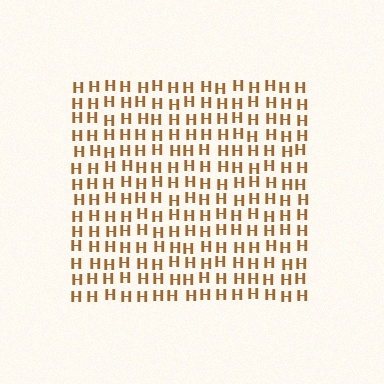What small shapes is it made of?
It is made of small letter H's.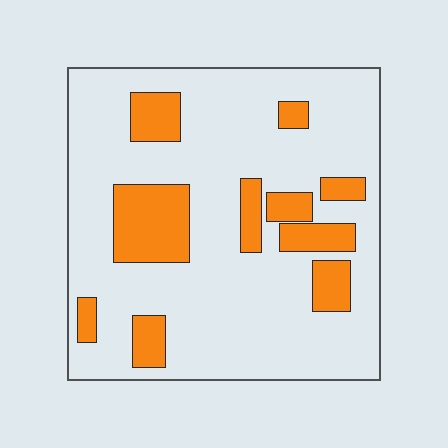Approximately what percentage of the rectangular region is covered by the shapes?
Approximately 20%.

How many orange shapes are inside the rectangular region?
10.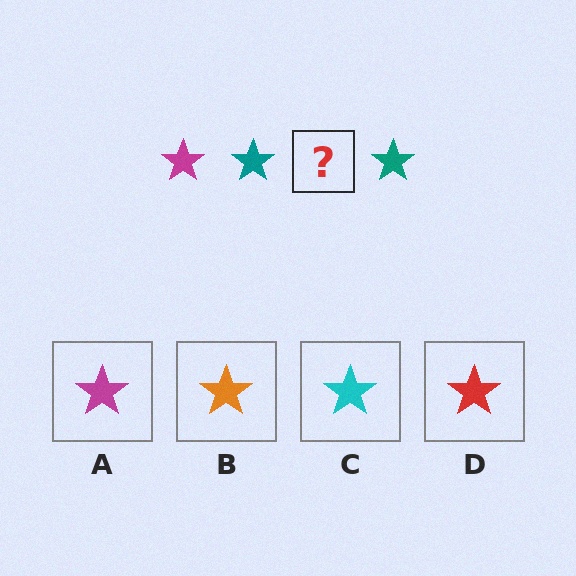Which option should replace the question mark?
Option A.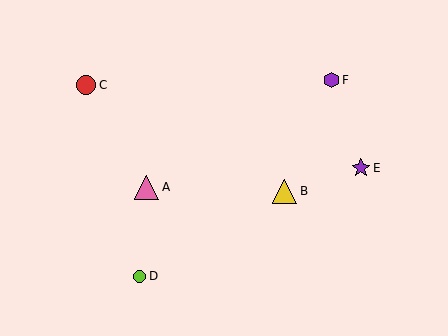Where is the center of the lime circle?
The center of the lime circle is at (140, 276).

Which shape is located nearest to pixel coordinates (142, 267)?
The lime circle (labeled D) at (140, 276) is nearest to that location.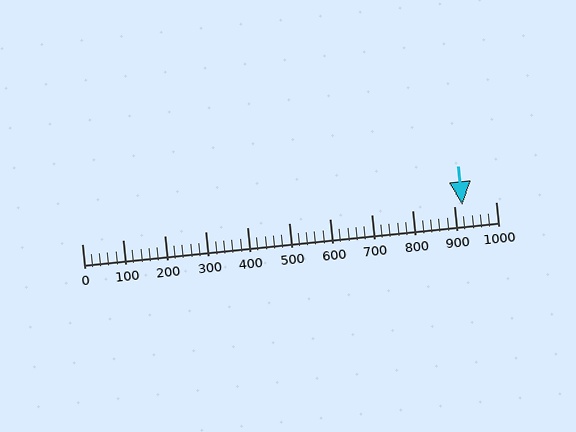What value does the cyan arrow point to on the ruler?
The cyan arrow points to approximately 920.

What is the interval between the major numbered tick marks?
The major tick marks are spaced 100 units apart.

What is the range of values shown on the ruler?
The ruler shows values from 0 to 1000.